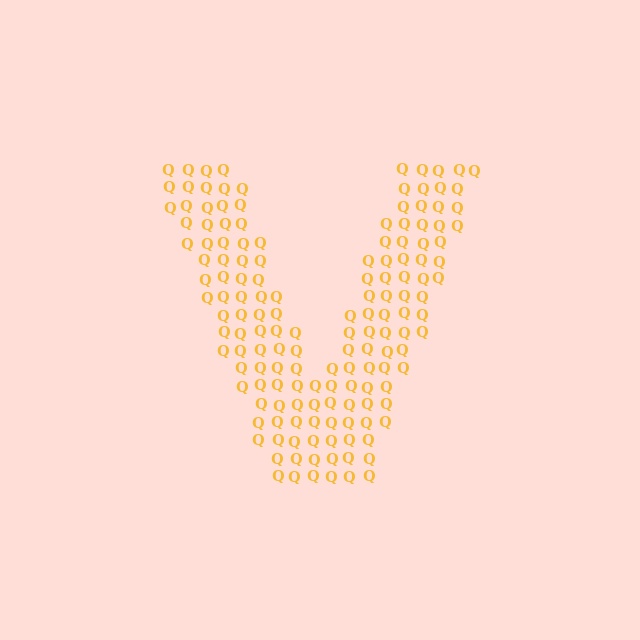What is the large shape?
The large shape is the letter V.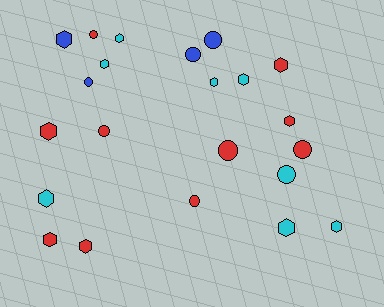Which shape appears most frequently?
Hexagon, with 13 objects.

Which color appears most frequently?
Red, with 10 objects.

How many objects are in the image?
There are 22 objects.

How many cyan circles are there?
There is 1 cyan circle.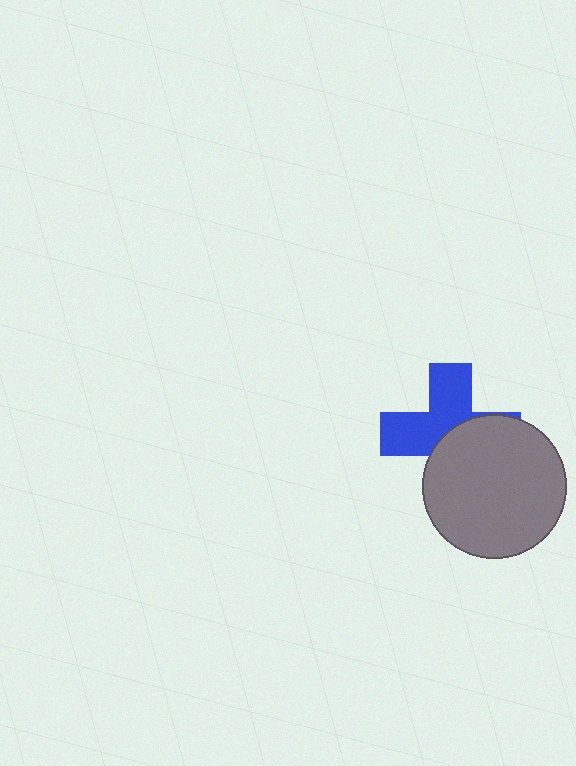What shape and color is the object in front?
The object in front is a gray circle.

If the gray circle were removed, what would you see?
You would see the complete blue cross.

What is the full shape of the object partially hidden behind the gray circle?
The partially hidden object is a blue cross.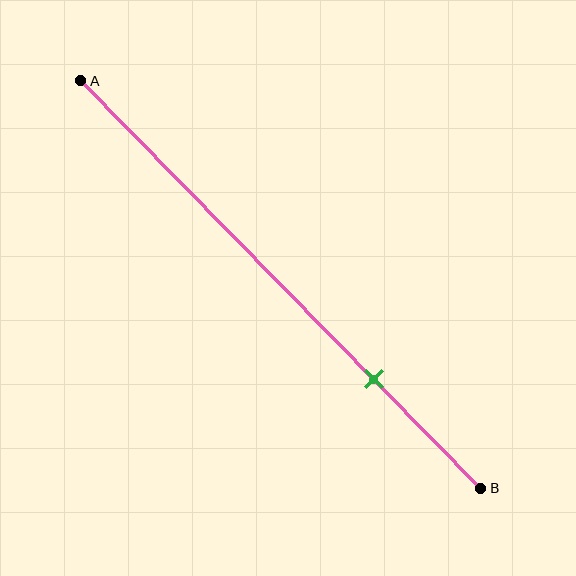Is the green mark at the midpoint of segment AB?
No, the mark is at about 75% from A, not at the 50% midpoint.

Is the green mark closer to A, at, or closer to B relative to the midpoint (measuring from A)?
The green mark is closer to point B than the midpoint of segment AB.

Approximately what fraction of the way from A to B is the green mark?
The green mark is approximately 75% of the way from A to B.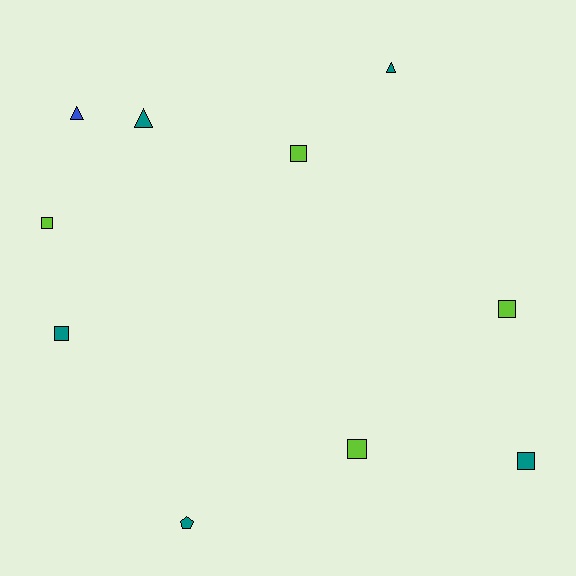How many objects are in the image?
There are 10 objects.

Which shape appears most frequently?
Square, with 6 objects.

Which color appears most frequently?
Teal, with 5 objects.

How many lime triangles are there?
There are no lime triangles.